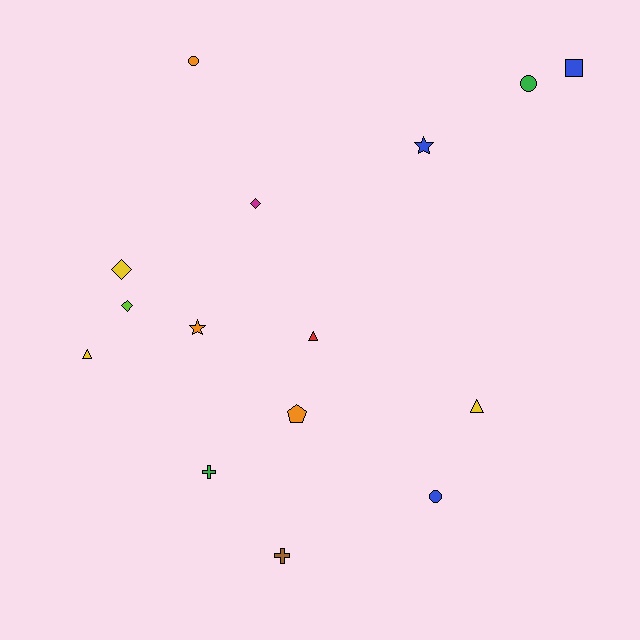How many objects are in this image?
There are 15 objects.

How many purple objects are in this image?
There are no purple objects.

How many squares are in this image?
There is 1 square.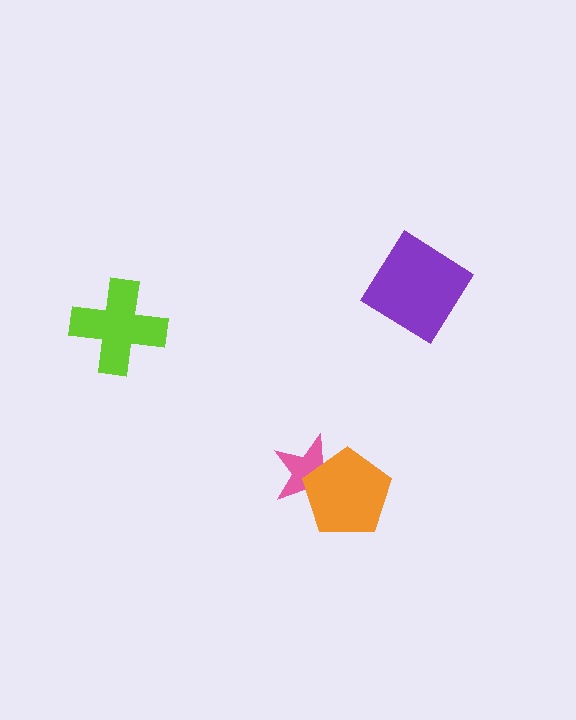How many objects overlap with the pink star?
1 object overlaps with the pink star.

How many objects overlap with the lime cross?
0 objects overlap with the lime cross.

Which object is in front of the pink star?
The orange pentagon is in front of the pink star.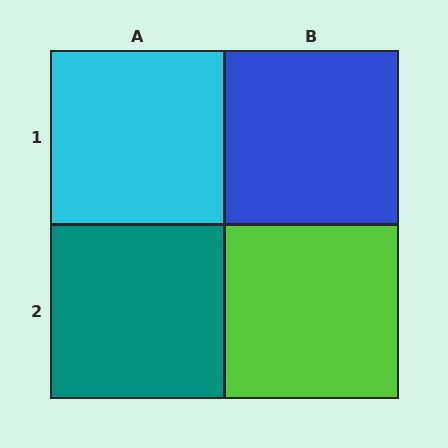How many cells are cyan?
1 cell is cyan.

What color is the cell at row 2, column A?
Teal.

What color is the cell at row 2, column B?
Lime.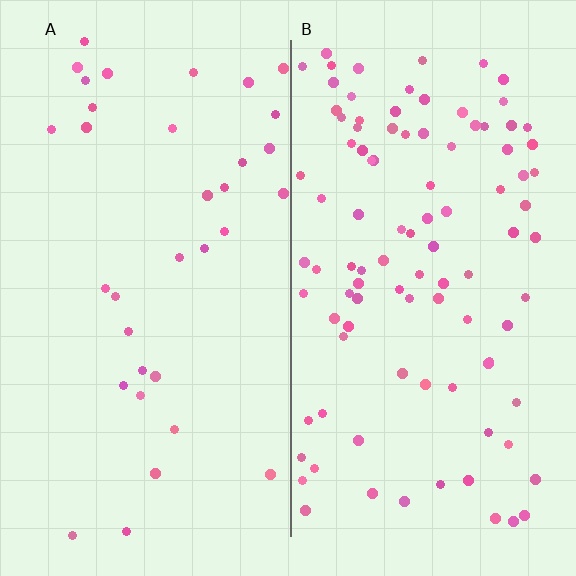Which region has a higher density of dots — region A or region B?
B (the right).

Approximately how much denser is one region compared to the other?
Approximately 2.9× — region B over region A.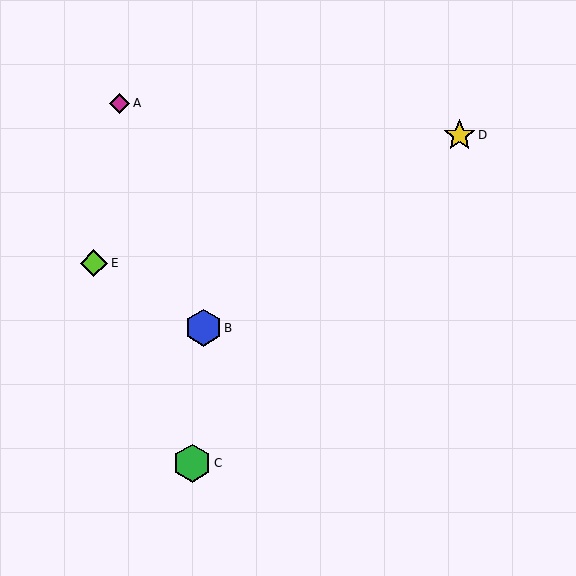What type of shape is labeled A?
Shape A is a magenta diamond.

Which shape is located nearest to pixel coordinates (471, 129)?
The yellow star (labeled D) at (459, 135) is nearest to that location.